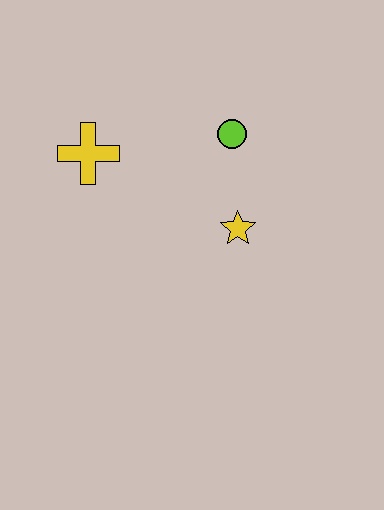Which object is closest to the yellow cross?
The lime circle is closest to the yellow cross.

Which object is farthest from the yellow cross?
The yellow star is farthest from the yellow cross.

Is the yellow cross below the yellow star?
No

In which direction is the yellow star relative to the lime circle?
The yellow star is below the lime circle.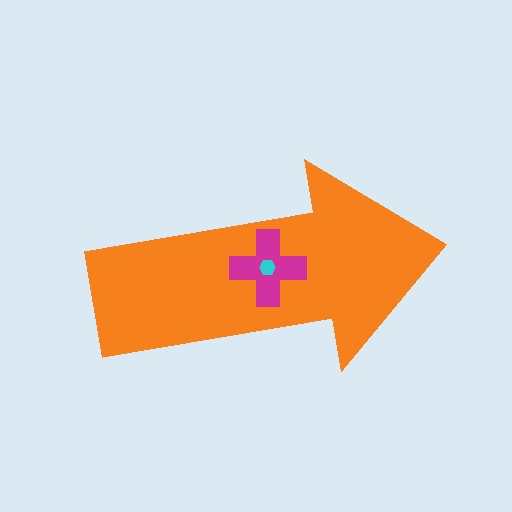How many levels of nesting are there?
3.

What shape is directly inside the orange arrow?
The magenta cross.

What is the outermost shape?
The orange arrow.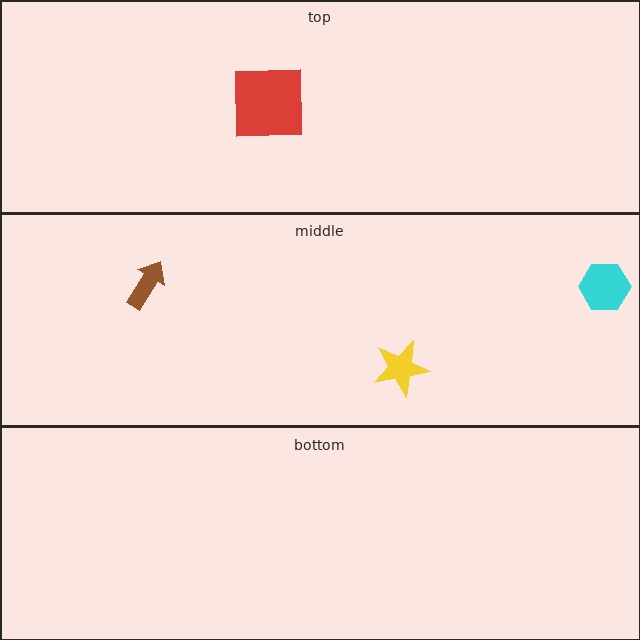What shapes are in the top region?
The red square.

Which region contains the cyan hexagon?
The middle region.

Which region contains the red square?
The top region.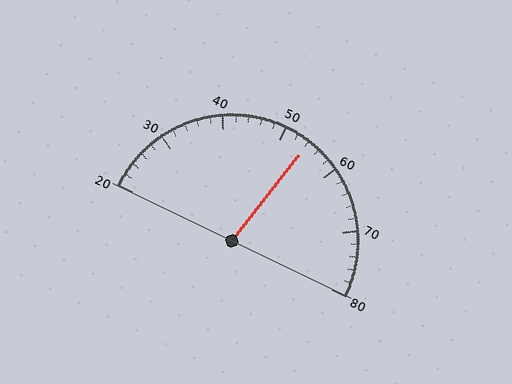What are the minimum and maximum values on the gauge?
The gauge ranges from 20 to 80.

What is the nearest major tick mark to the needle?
The nearest major tick mark is 50.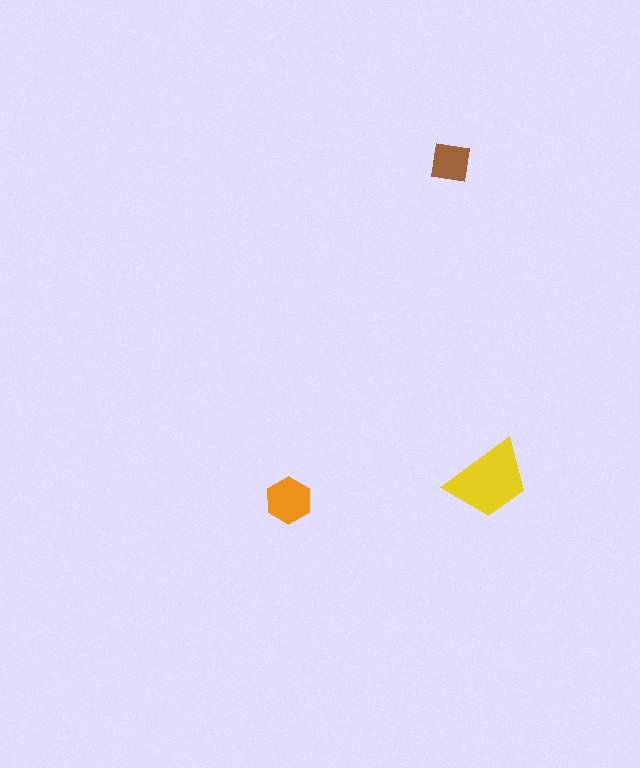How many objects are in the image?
There are 3 objects in the image.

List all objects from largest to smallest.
The yellow trapezoid, the orange hexagon, the brown square.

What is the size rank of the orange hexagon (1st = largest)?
2nd.